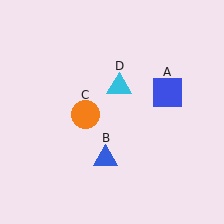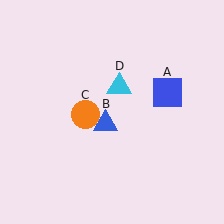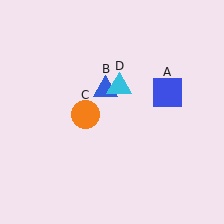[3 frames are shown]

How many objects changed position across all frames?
1 object changed position: blue triangle (object B).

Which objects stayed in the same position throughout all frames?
Blue square (object A) and orange circle (object C) and cyan triangle (object D) remained stationary.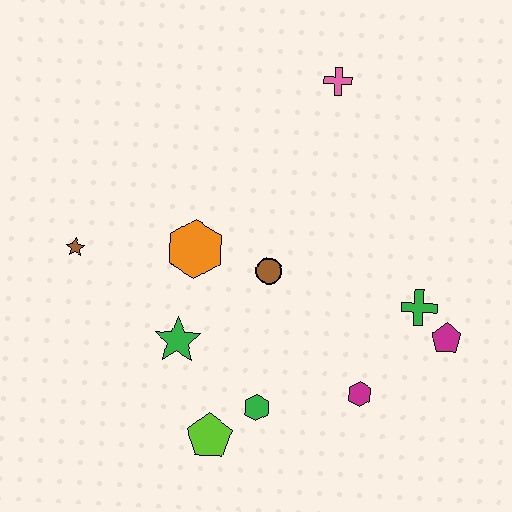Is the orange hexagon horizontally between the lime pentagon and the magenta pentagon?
No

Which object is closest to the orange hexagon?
The brown circle is closest to the orange hexagon.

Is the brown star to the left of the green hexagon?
Yes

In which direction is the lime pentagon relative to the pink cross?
The lime pentagon is below the pink cross.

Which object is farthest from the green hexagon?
The pink cross is farthest from the green hexagon.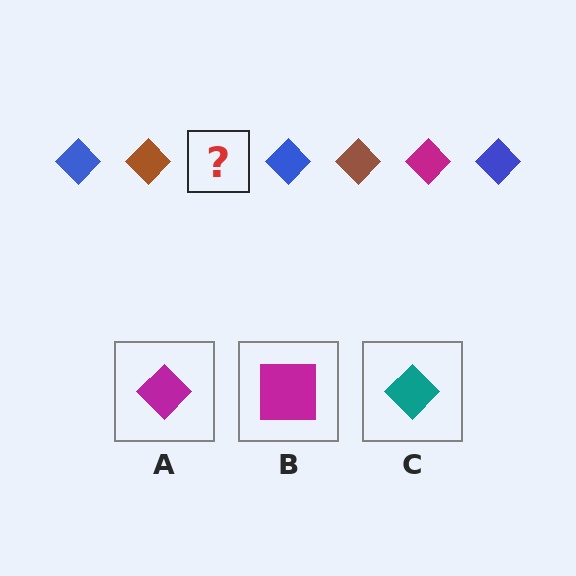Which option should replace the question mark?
Option A.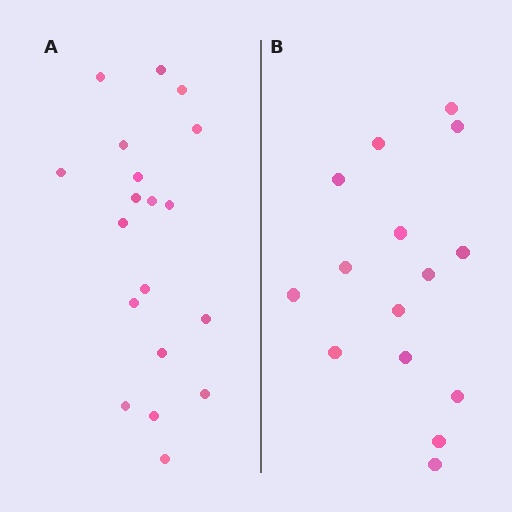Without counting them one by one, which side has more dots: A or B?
Region A (the left region) has more dots.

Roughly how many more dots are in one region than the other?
Region A has about 4 more dots than region B.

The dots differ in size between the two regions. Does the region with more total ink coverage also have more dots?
No. Region B has more total ink coverage because its dots are larger, but region A actually contains more individual dots. Total area can be misleading — the number of items is what matters here.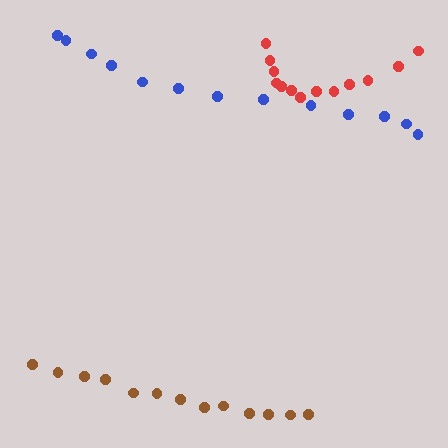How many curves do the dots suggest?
There are 3 distinct paths.